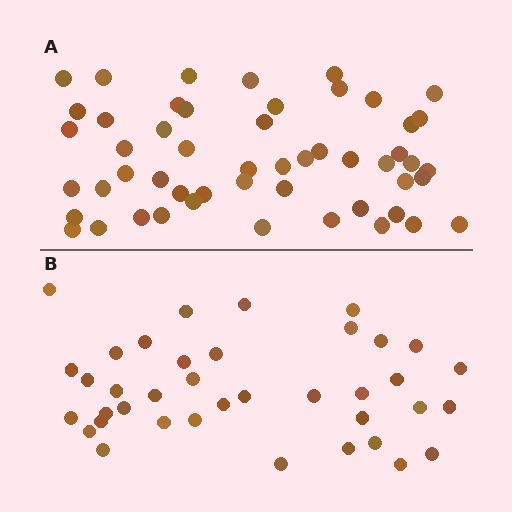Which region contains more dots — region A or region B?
Region A (the top region) has more dots.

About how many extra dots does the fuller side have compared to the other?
Region A has approximately 15 more dots than region B.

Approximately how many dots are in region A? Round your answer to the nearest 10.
About 50 dots. (The exact count is 52, which rounds to 50.)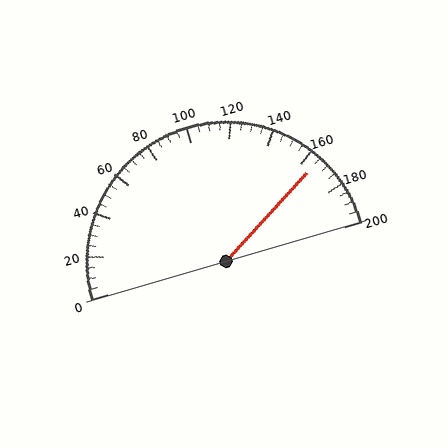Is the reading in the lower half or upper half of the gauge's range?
The reading is in the upper half of the range (0 to 200).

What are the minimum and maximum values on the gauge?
The gauge ranges from 0 to 200.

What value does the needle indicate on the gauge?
The needle indicates approximately 165.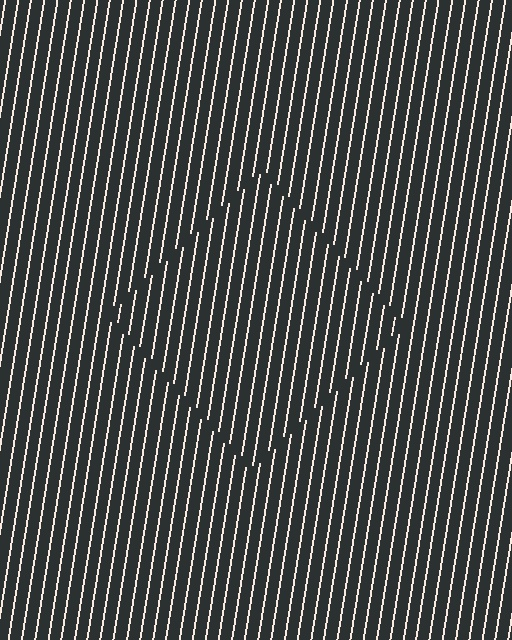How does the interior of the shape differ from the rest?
The interior of the shape contains the same grating, shifted by half a period — the contour is defined by the phase discontinuity where line-ends from the inner and outer gratings abut.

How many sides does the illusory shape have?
4 sides — the line-ends trace a square.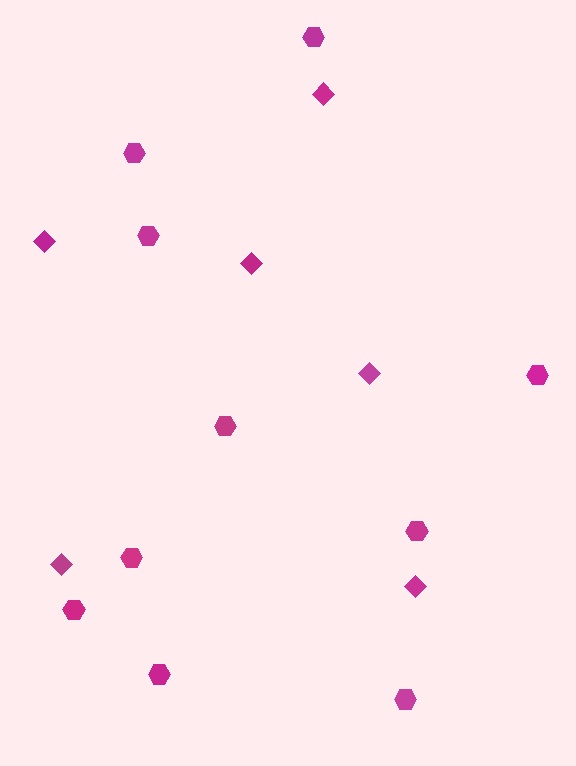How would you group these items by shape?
There are 2 groups: one group of hexagons (10) and one group of diamonds (6).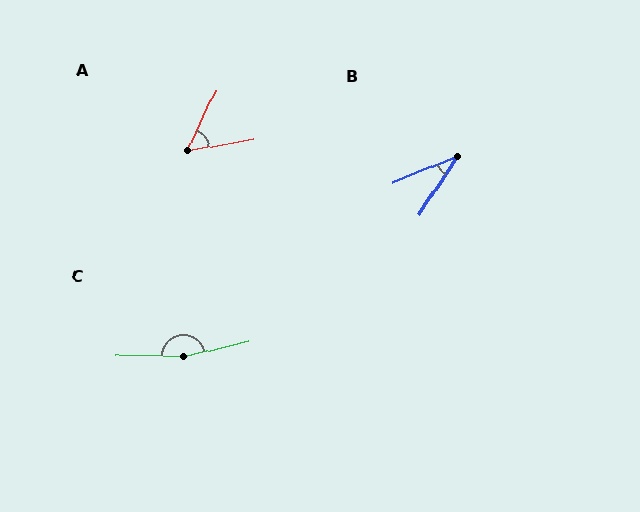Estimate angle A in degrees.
Approximately 54 degrees.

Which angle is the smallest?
B, at approximately 34 degrees.